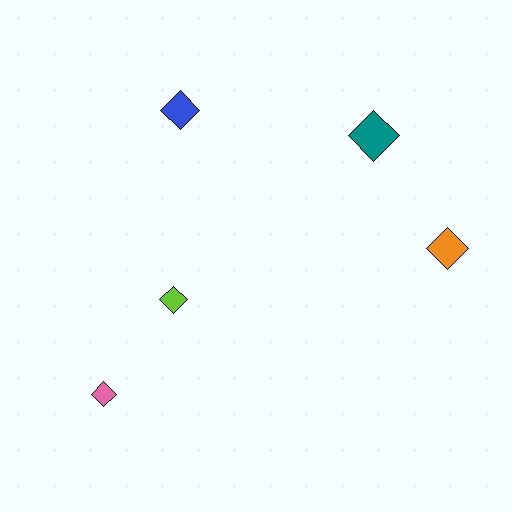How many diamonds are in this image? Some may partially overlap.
There are 5 diamonds.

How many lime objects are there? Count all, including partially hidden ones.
There is 1 lime object.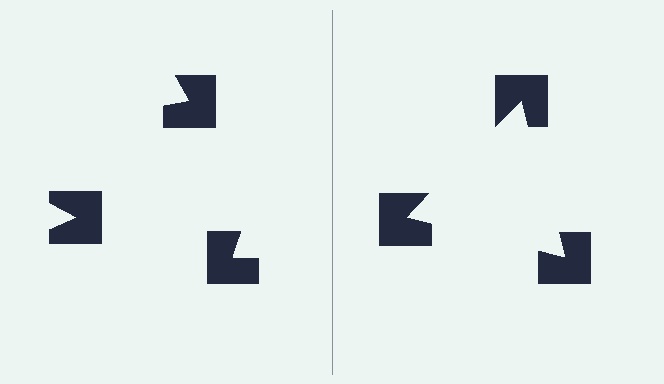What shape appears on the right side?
An illusory triangle.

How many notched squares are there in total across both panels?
6 — 3 on each side.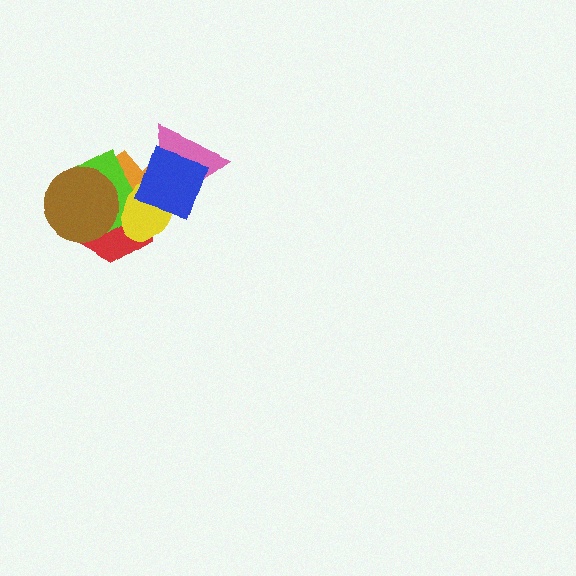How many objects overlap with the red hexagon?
5 objects overlap with the red hexagon.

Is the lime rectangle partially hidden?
Yes, it is partially covered by another shape.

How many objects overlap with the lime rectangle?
4 objects overlap with the lime rectangle.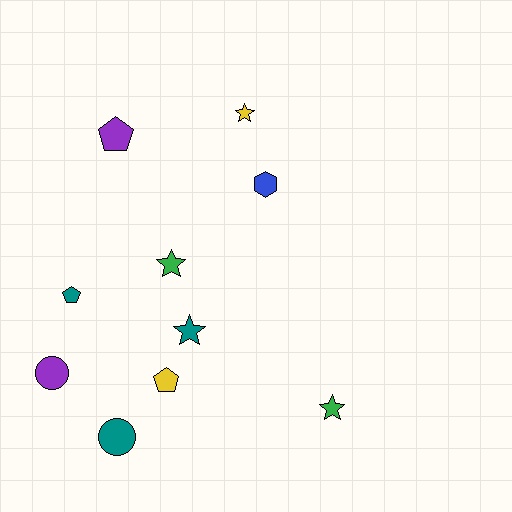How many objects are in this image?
There are 10 objects.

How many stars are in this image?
There are 4 stars.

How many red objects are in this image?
There are no red objects.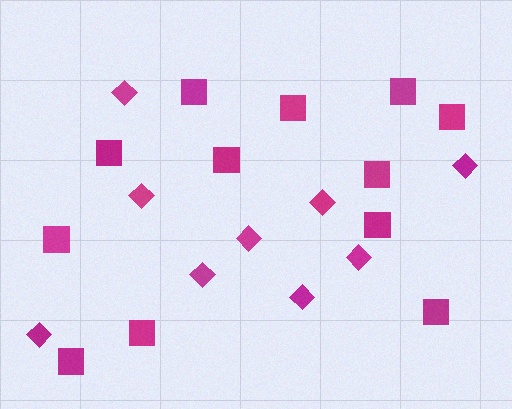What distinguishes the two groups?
There are 2 groups: one group of diamonds (9) and one group of squares (12).